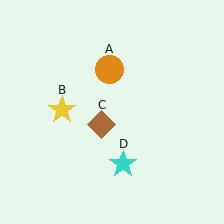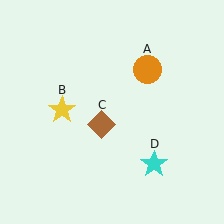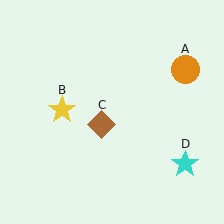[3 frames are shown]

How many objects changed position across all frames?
2 objects changed position: orange circle (object A), cyan star (object D).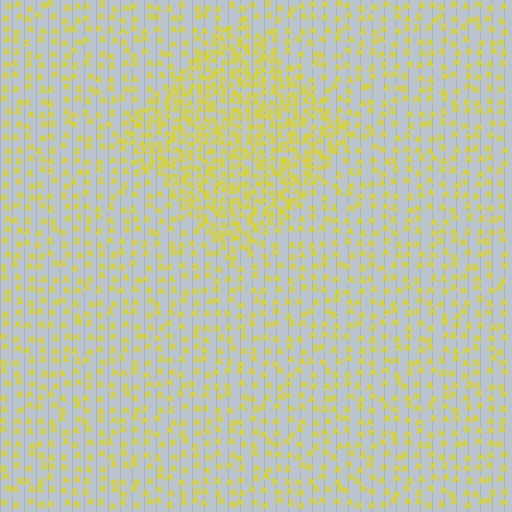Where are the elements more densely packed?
The elements are more densely packed inside the diamond boundary.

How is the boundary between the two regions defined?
The boundary is defined by a change in element density (approximately 2.1x ratio). All elements are the same color, size, and shape.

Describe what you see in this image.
The image contains small yellow elements arranged at two different densities. A diamond-shaped region is visible where the elements are more densely packed than the surrounding area.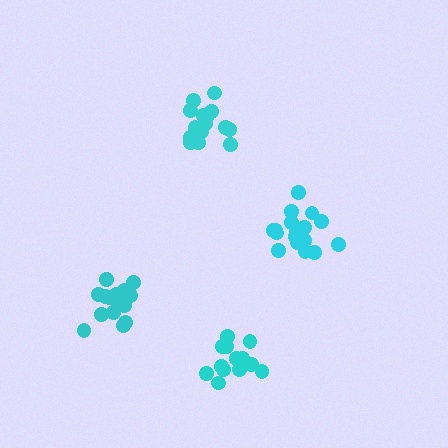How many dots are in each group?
Group 1: 16 dots, Group 2: 17 dots, Group 3: 18 dots, Group 4: 17 dots (68 total).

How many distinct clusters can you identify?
There are 4 distinct clusters.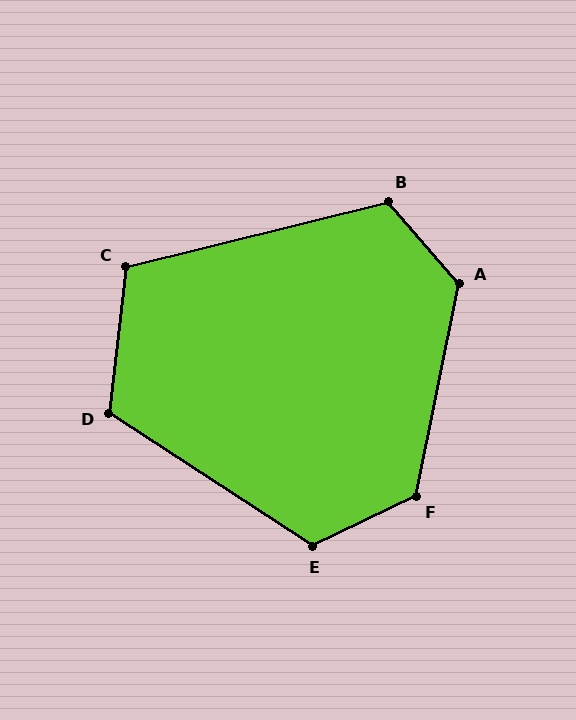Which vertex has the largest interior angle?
A, at approximately 128 degrees.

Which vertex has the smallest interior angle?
C, at approximately 110 degrees.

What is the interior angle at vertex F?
Approximately 127 degrees (obtuse).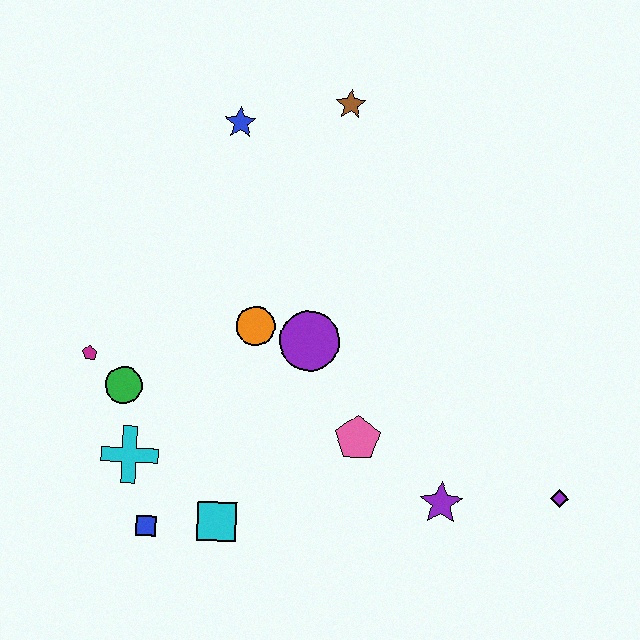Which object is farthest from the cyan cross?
The purple diamond is farthest from the cyan cross.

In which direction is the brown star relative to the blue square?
The brown star is above the blue square.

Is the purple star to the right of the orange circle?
Yes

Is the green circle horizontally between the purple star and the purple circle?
No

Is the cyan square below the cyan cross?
Yes